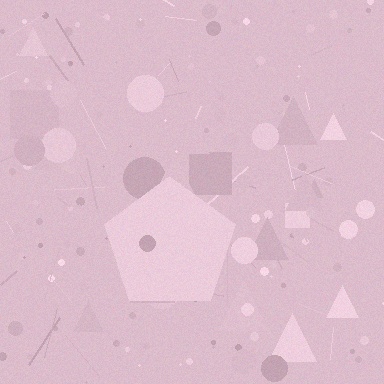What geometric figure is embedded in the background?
A pentagon is embedded in the background.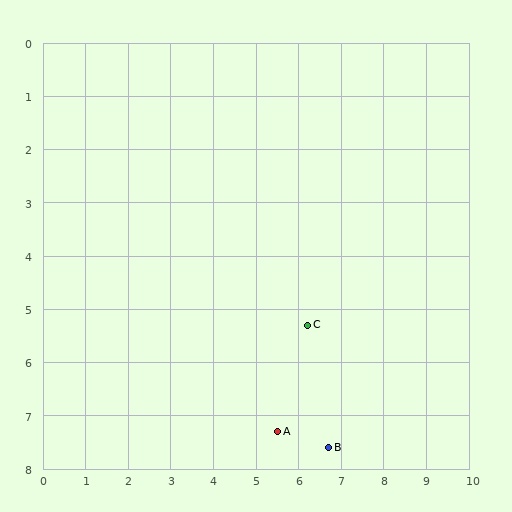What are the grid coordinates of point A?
Point A is at approximately (5.5, 7.3).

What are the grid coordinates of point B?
Point B is at approximately (6.7, 7.6).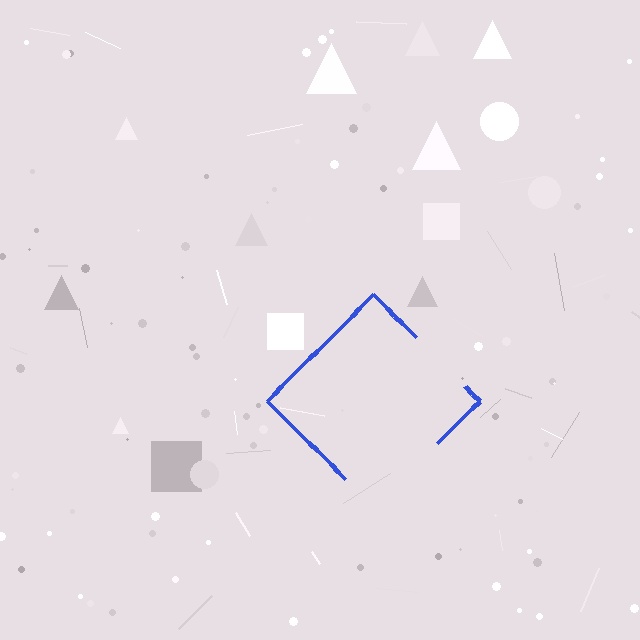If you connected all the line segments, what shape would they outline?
They would outline a diamond.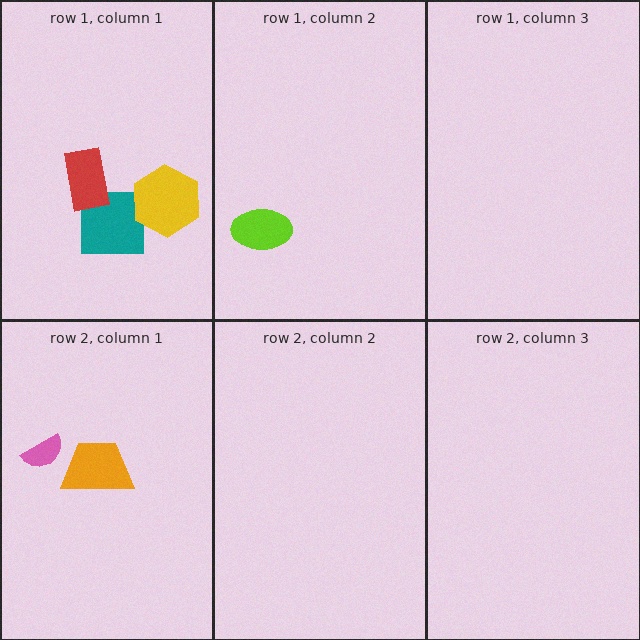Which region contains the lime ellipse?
The row 1, column 2 region.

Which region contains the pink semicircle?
The row 2, column 1 region.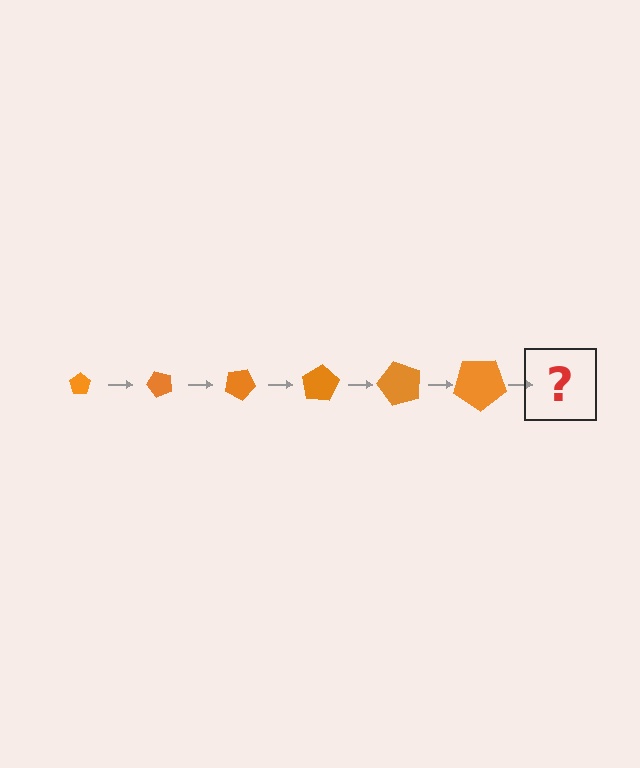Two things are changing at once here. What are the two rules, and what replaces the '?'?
The two rules are that the pentagon grows larger each step and it rotates 50 degrees each step. The '?' should be a pentagon, larger than the previous one and rotated 300 degrees from the start.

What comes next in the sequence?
The next element should be a pentagon, larger than the previous one and rotated 300 degrees from the start.